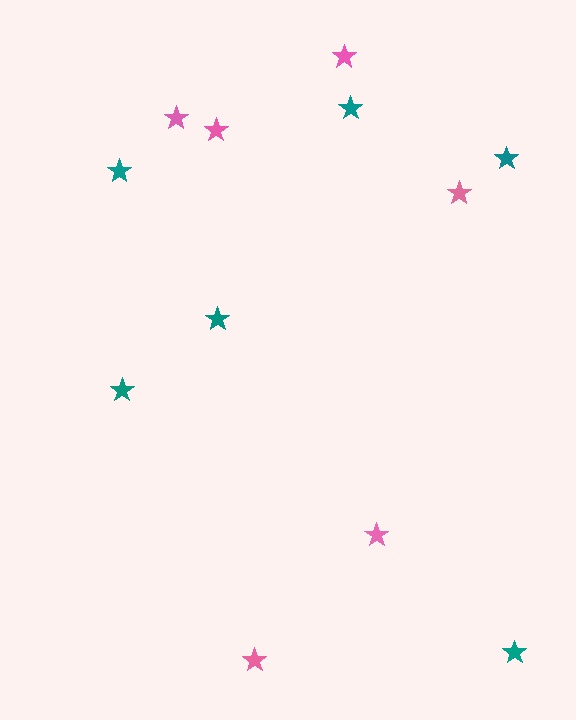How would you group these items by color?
There are 2 groups: one group of teal stars (6) and one group of pink stars (6).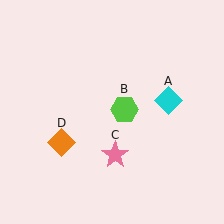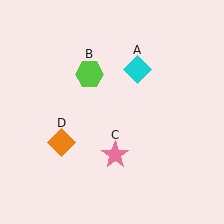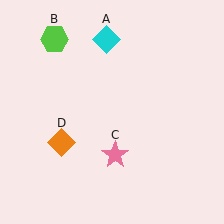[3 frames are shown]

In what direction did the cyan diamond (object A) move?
The cyan diamond (object A) moved up and to the left.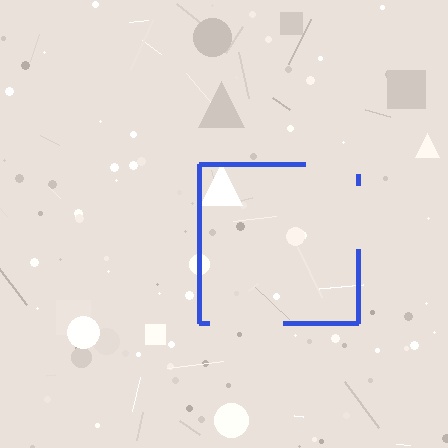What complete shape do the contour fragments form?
The contour fragments form a square.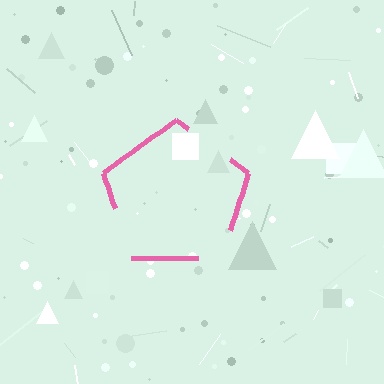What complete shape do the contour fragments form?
The contour fragments form a pentagon.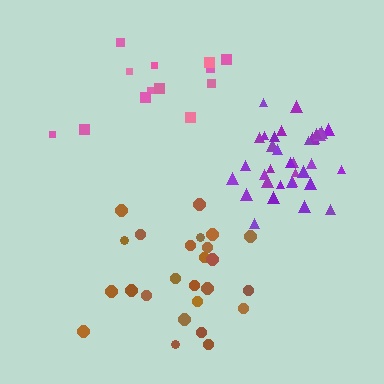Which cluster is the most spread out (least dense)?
Pink.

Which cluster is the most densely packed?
Purple.